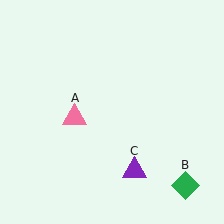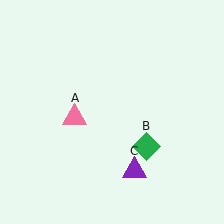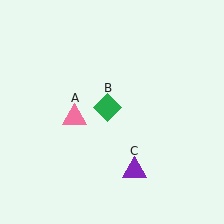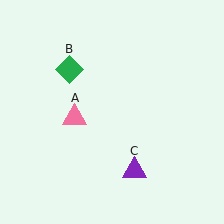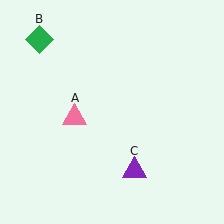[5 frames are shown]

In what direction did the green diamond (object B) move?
The green diamond (object B) moved up and to the left.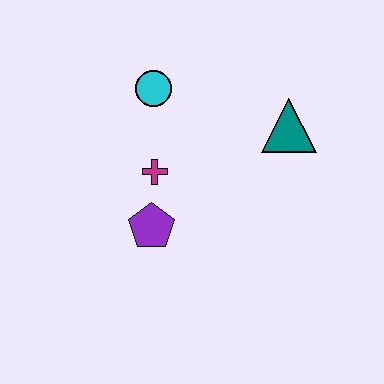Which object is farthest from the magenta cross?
The teal triangle is farthest from the magenta cross.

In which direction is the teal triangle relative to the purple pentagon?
The teal triangle is to the right of the purple pentagon.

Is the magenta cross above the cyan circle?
No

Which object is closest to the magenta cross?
The purple pentagon is closest to the magenta cross.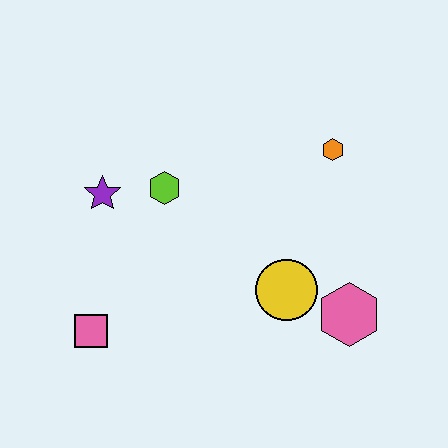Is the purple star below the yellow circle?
No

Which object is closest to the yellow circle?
The pink hexagon is closest to the yellow circle.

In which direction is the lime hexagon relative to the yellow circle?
The lime hexagon is to the left of the yellow circle.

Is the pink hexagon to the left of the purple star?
No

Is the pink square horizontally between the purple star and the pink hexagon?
No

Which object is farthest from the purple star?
The pink hexagon is farthest from the purple star.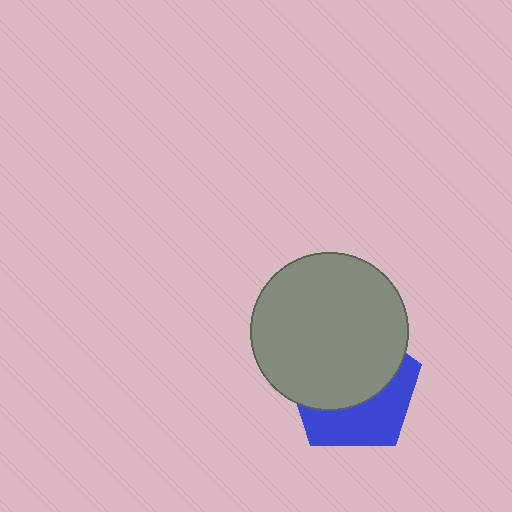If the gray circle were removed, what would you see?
You would see the complete blue pentagon.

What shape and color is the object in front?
The object in front is a gray circle.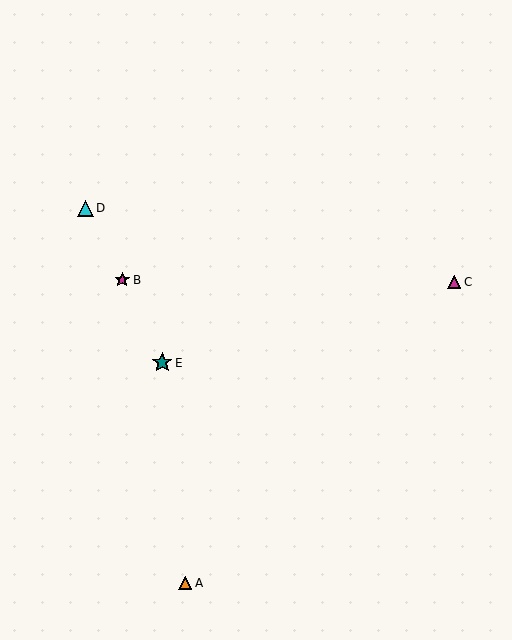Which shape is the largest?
The teal star (labeled E) is the largest.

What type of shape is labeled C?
Shape C is a magenta triangle.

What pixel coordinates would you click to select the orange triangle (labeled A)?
Click at (185, 583) to select the orange triangle A.